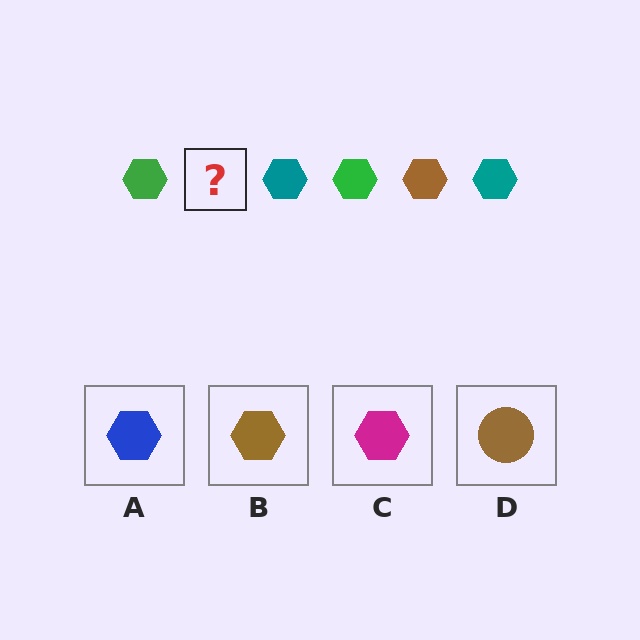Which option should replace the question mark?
Option B.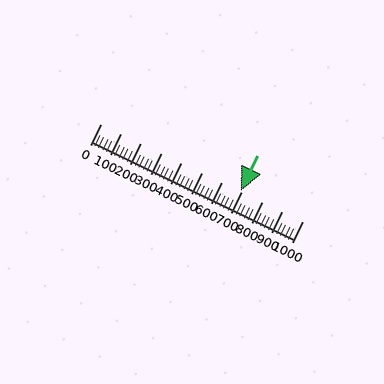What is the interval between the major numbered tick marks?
The major tick marks are spaced 100 units apart.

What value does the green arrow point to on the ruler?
The green arrow points to approximately 696.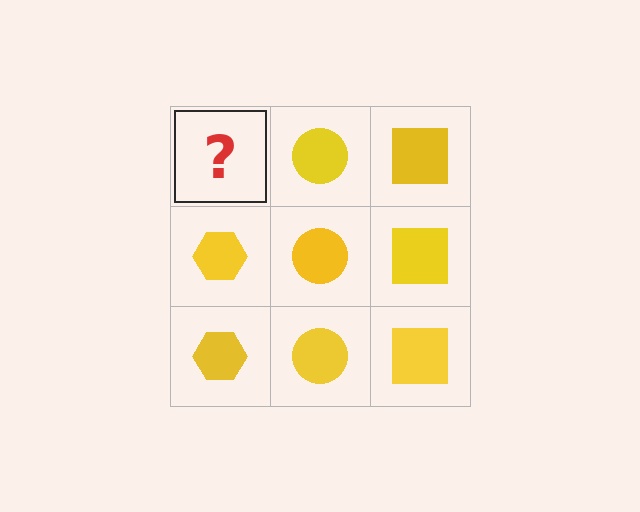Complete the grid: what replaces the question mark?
The question mark should be replaced with a yellow hexagon.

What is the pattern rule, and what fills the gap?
The rule is that each column has a consistent shape. The gap should be filled with a yellow hexagon.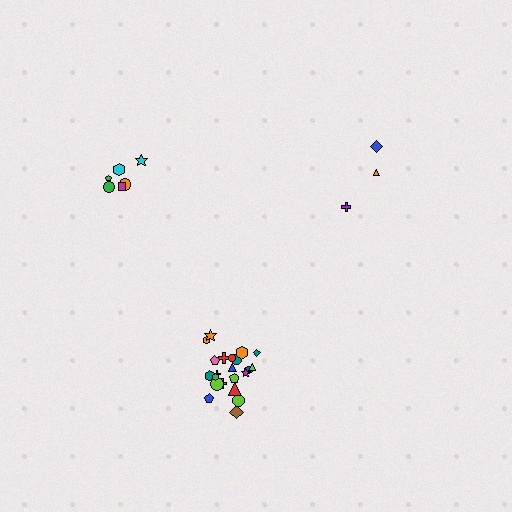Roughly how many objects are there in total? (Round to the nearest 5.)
Roughly 30 objects in total.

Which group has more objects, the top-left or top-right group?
The top-left group.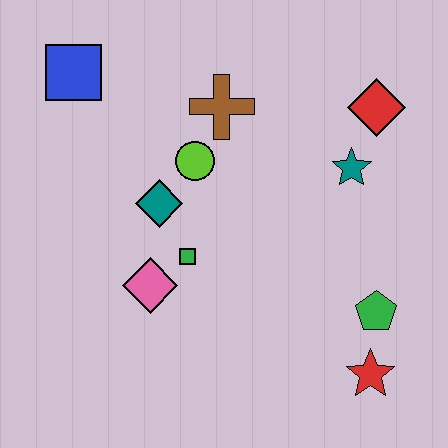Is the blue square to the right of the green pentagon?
No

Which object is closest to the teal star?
The red diamond is closest to the teal star.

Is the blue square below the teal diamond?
No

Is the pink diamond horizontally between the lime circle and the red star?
No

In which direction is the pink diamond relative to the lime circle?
The pink diamond is below the lime circle.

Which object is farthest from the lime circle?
The red star is farthest from the lime circle.